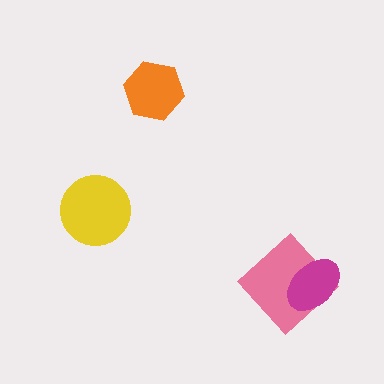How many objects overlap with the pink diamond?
1 object overlaps with the pink diamond.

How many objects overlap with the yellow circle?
0 objects overlap with the yellow circle.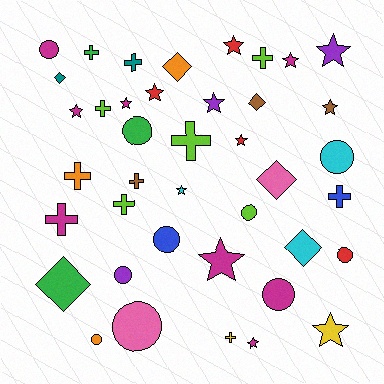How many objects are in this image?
There are 40 objects.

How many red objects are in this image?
There are 4 red objects.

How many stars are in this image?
There are 13 stars.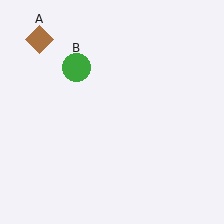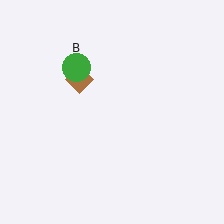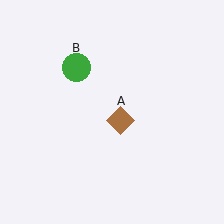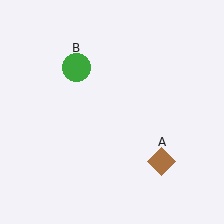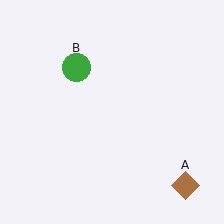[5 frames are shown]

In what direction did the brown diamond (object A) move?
The brown diamond (object A) moved down and to the right.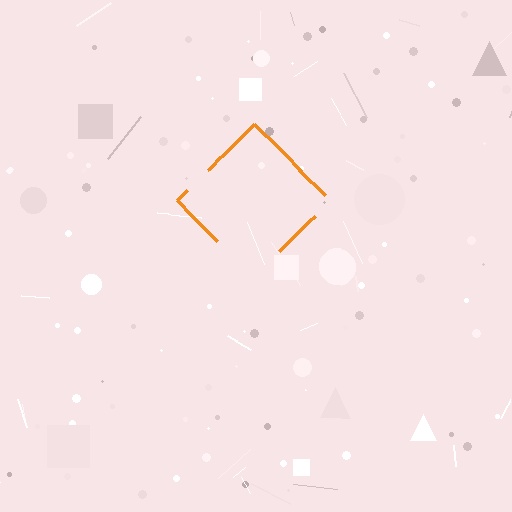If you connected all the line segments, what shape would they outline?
They would outline a diamond.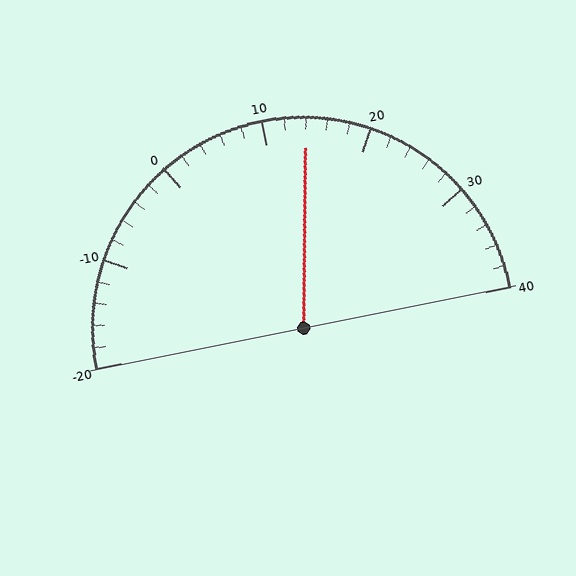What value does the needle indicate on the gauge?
The needle indicates approximately 14.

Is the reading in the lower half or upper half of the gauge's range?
The reading is in the upper half of the range (-20 to 40).